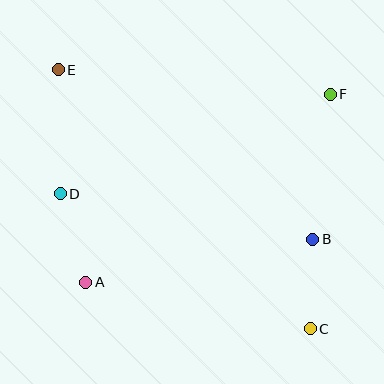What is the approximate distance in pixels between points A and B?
The distance between A and B is approximately 231 pixels.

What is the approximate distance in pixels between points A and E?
The distance between A and E is approximately 215 pixels.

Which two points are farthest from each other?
Points C and E are farthest from each other.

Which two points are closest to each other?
Points B and C are closest to each other.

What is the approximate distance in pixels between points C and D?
The distance between C and D is approximately 284 pixels.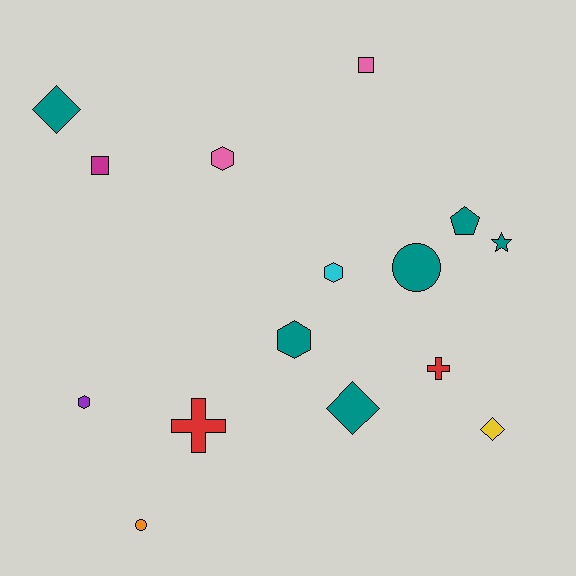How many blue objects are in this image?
There are no blue objects.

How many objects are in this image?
There are 15 objects.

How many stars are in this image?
There is 1 star.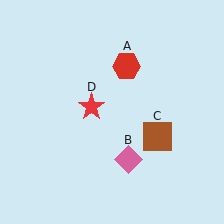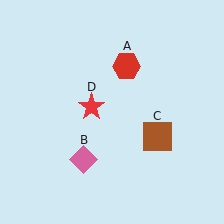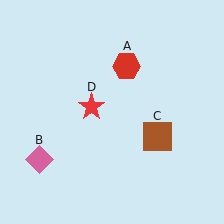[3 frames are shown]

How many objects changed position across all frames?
1 object changed position: pink diamond (object B).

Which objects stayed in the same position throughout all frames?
Red hexagon (object A) and brown square (object C) and red star (object D) remained stationary.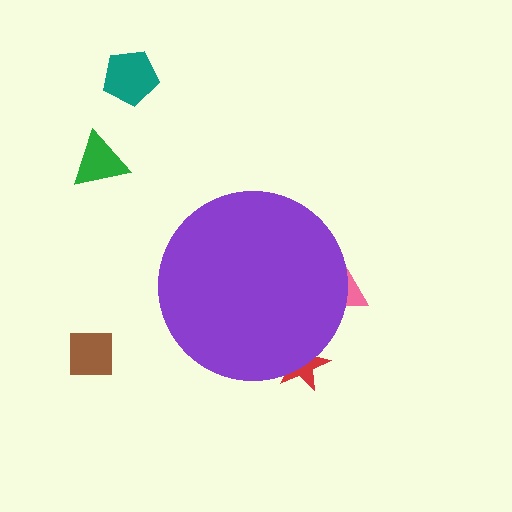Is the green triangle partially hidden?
No, the green triangle is fully visible.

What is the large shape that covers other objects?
A purple circle.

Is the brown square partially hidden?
No, the brown square is fully visible.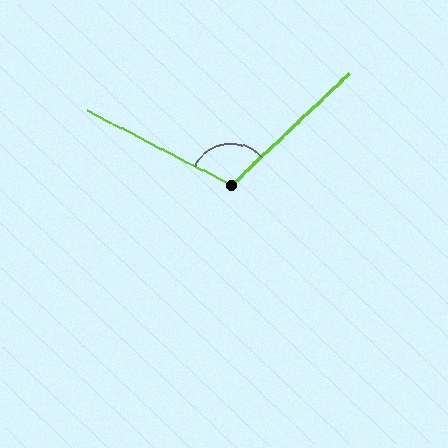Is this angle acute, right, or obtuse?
It is obtuse.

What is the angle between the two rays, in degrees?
Approximately 109 degrees.